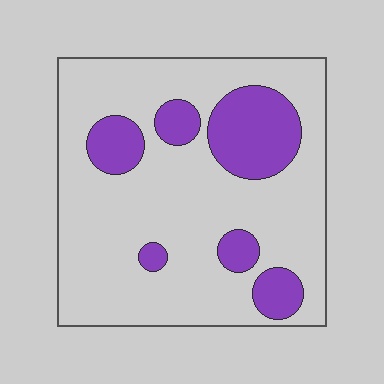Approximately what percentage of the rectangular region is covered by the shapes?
Approximately 20%.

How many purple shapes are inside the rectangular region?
6.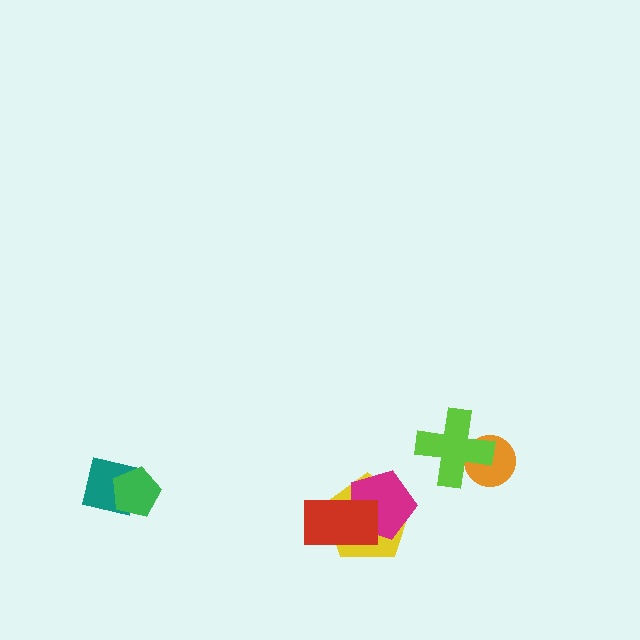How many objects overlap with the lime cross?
1 object overlaps with the lime cross.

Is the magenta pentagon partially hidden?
Yes, it is partially covered by another shape.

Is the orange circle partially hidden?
Yes, it is partially covered by another shape.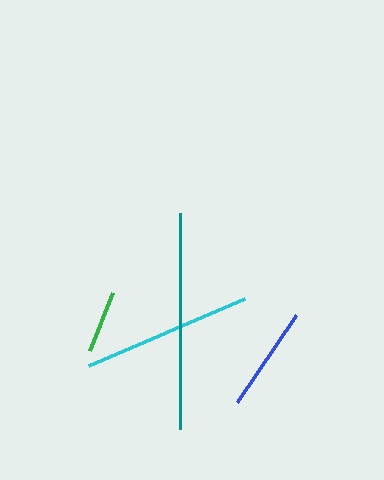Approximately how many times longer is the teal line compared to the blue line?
The teal line is approximately 2.1 times the length of the blue line.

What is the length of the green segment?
The green segment is approximately 62 pixels long.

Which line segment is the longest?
The teal line is the longest at approximately 216 pixels.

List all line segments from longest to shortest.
From longest to shortest: teal, cyan, blue, green.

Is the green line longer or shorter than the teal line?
The teal line is longer than the green line.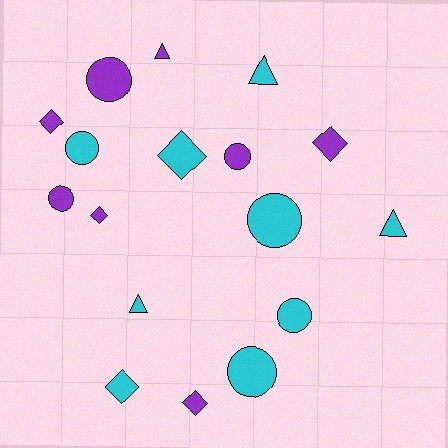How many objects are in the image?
There are 17 objects.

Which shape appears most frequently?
Circle, with 7 objects.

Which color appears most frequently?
Cyan, with 9 objects.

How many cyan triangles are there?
There are 3 cyan triangles.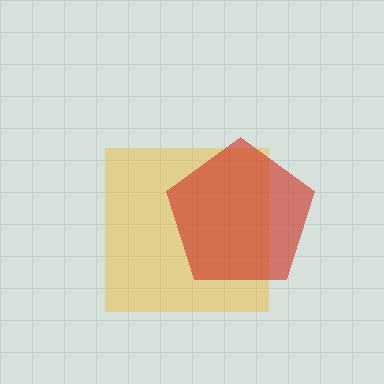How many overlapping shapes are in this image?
There are 2 overlapping shapes in the image.